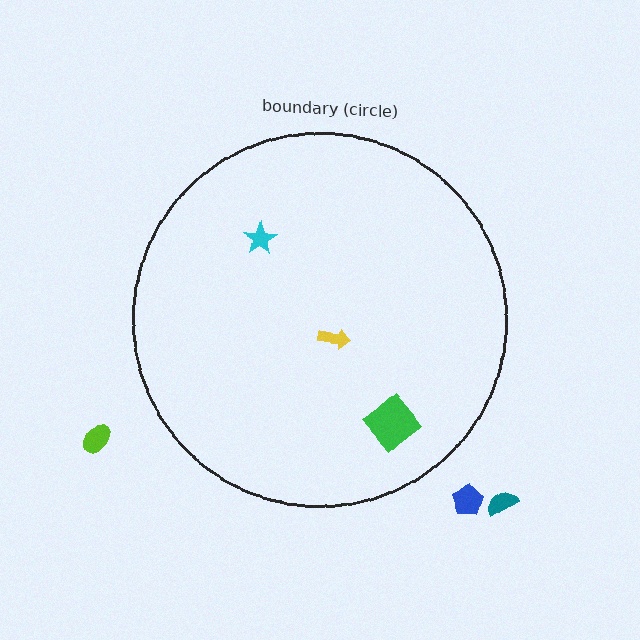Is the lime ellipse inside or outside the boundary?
Outside.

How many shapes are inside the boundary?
3 inside, 3 outside.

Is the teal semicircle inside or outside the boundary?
Outside.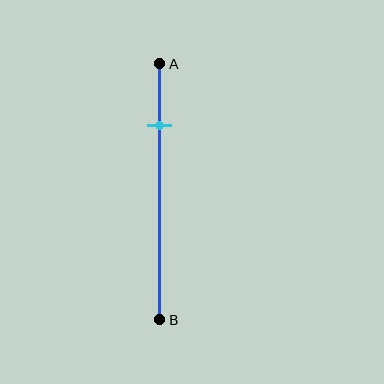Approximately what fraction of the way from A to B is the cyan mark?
The cyan mark is approximately 25% of the way from A to B.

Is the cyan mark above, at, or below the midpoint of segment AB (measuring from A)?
The cyan mark is above the midpoint of segment AB.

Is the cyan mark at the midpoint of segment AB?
No, the mark is at about 25% from A, not at the 50% midpoint.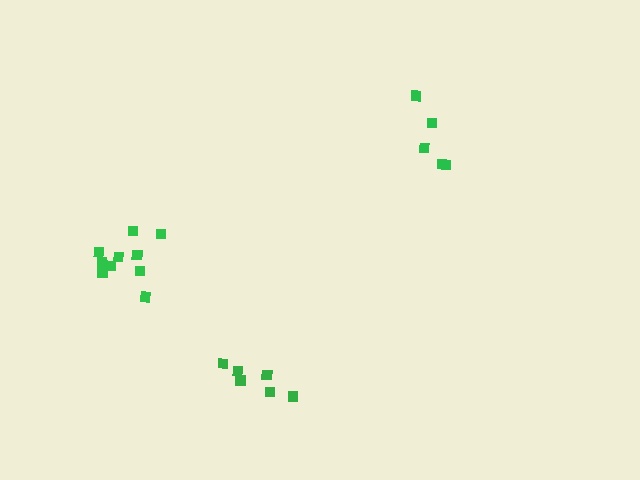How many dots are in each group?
Group 1: 10 dots, Group 2: 6 dots, Group 3: 5 dots (21 total).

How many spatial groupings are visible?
There are 3 spatial groupings.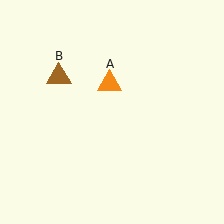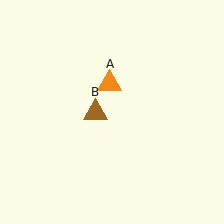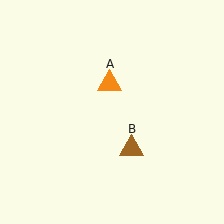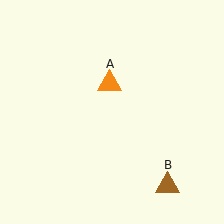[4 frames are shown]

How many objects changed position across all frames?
1 object changed position: brown triangle (object B).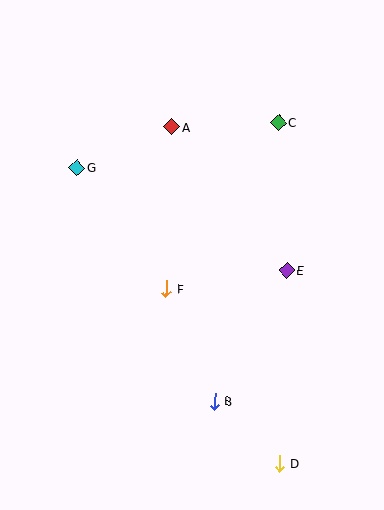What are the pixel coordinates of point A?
Point A is at (172, 127).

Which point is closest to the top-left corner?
Point G is closest to the top-left corner.